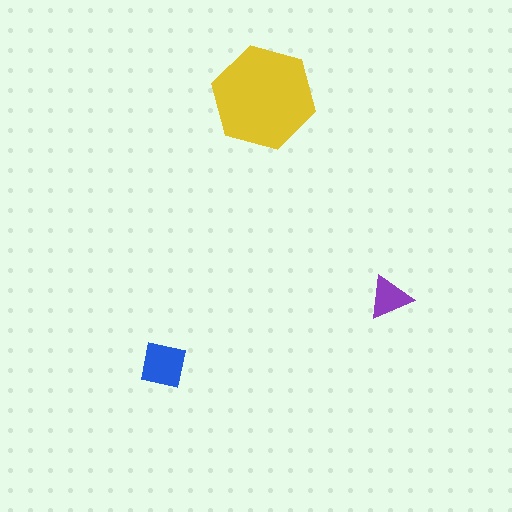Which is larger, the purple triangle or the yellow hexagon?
The yellow hexagon.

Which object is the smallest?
The purple triangle.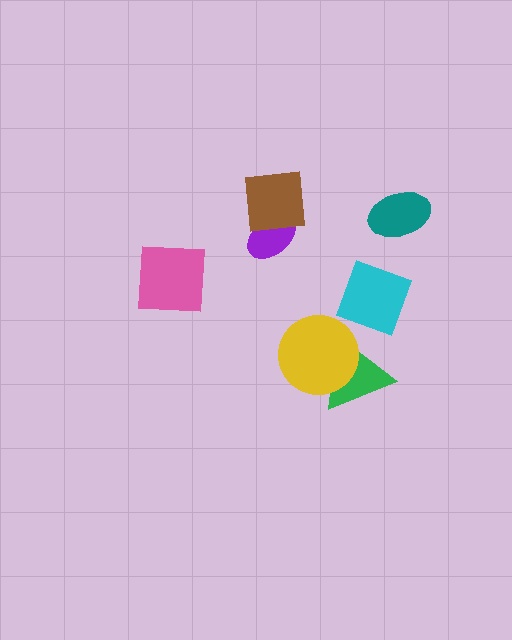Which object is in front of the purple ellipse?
The brown square is in front of the purple ellipse.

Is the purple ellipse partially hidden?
Yes, it is partially covered by another shape.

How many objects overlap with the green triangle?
1 object overlaps with the green triangle.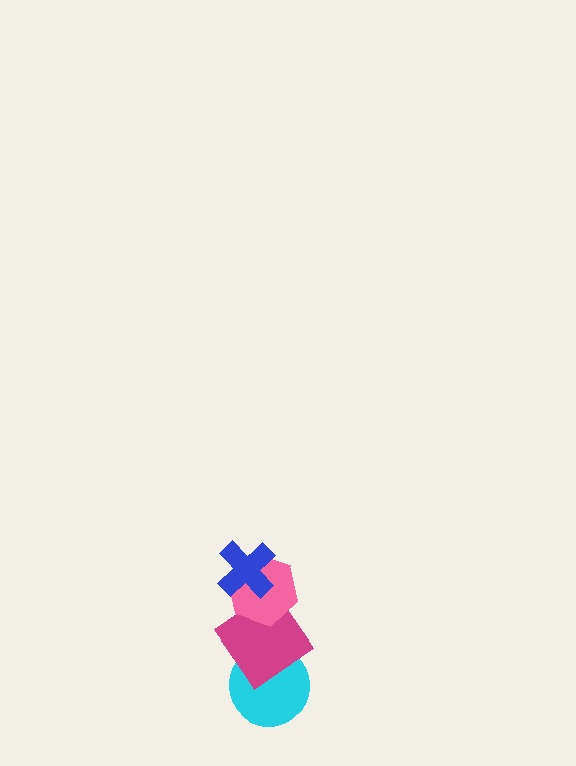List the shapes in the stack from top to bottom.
From top to bottom: the blue cross, the pink hexagon, the magenta diamond, the cyan circle.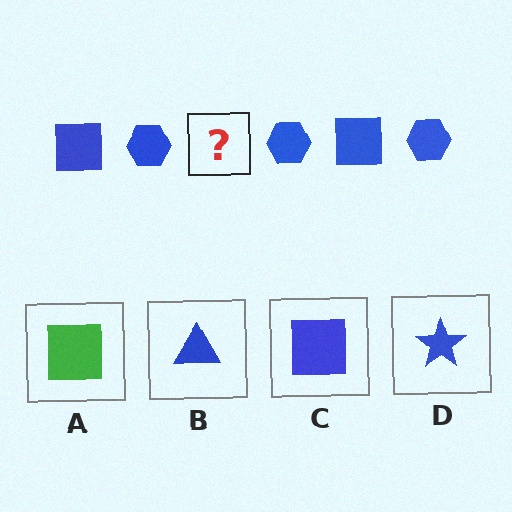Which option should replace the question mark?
Option C.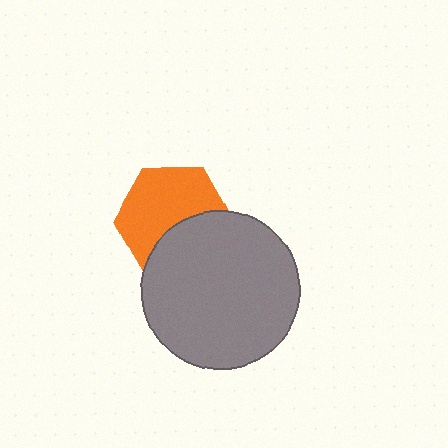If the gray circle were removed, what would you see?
You would see the complete orange hexagon.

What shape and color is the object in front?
The object in front is a gray circle.